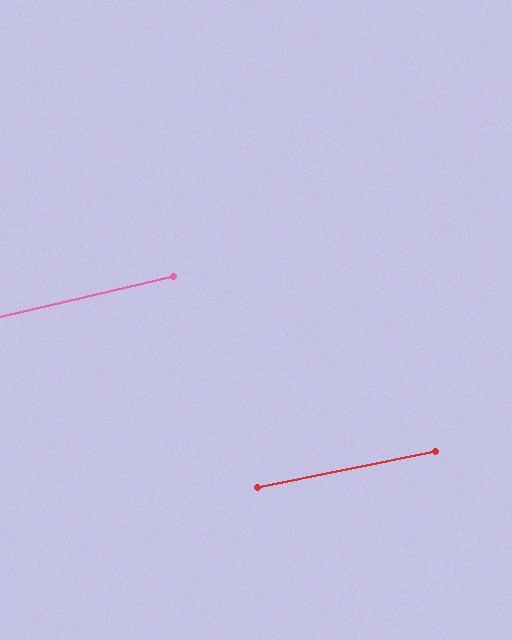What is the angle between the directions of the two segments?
Approximately 2 degrees.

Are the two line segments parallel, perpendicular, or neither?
Parallel — their directions differ by only 1.9°.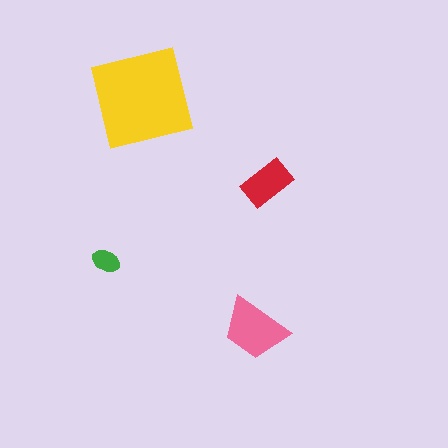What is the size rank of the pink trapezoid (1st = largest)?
2nd.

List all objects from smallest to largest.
The green ellipse, the red rectangle, the pink trapezoid, the yellow square.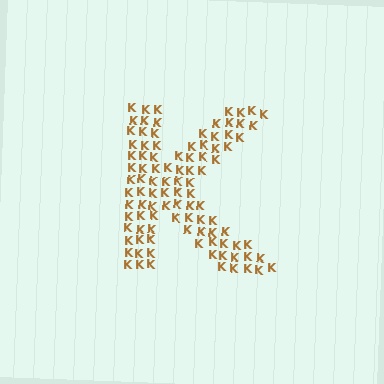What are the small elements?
The small elements are letter K's.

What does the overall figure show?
The overall figure shows the letter K.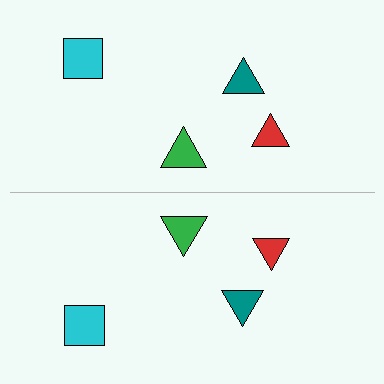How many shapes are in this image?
There are 8 shapes in this image.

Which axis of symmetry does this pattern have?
The pattern has a horizontal axis of symmetry running through the center of the image.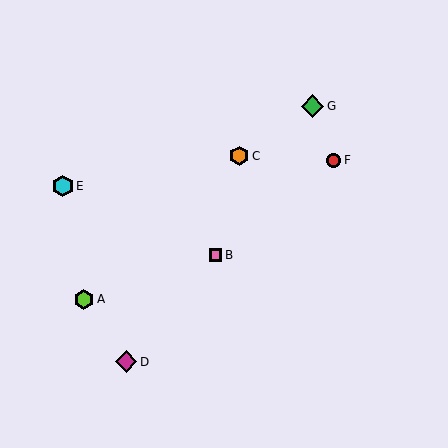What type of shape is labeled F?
Shape F is a red circle.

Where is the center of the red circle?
The center of the red circle is at (334, 160).